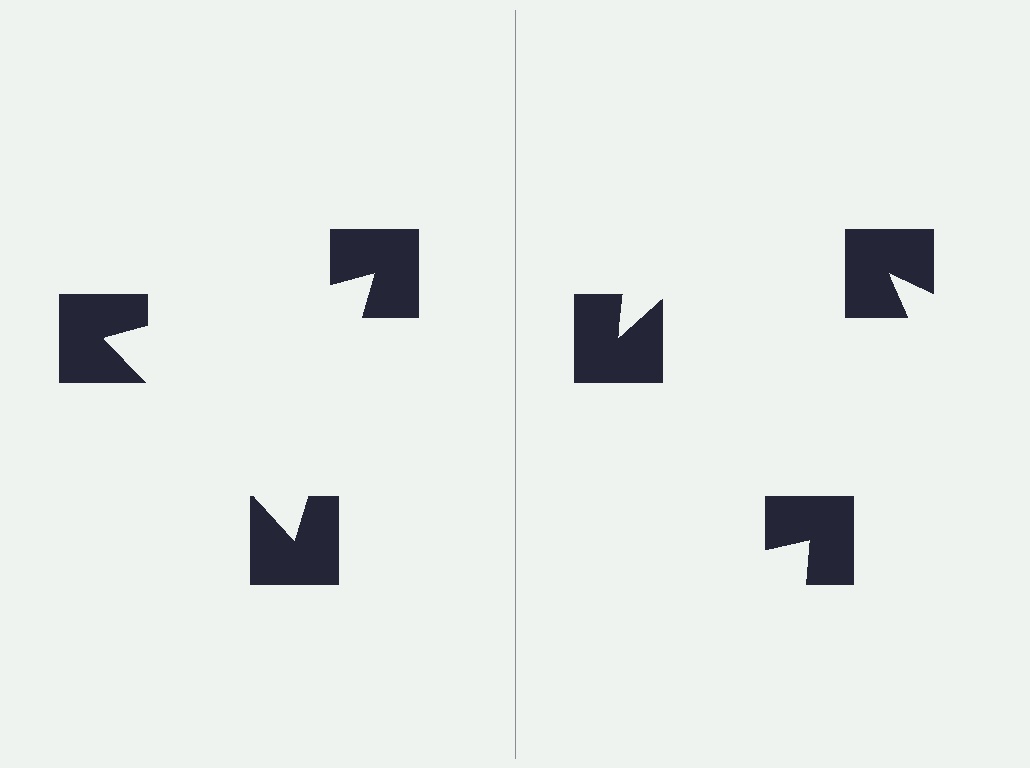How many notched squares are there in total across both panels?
6 — 3 on each side.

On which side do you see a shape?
An illusory triangle appears on the left side. On the right side the wedge cuts are rotated, so no coherent shape forms.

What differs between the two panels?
The notched squares are positioned identically on both sides; only the wedge orientations differ. On the left they align to a triangle; on the right they are misaligned.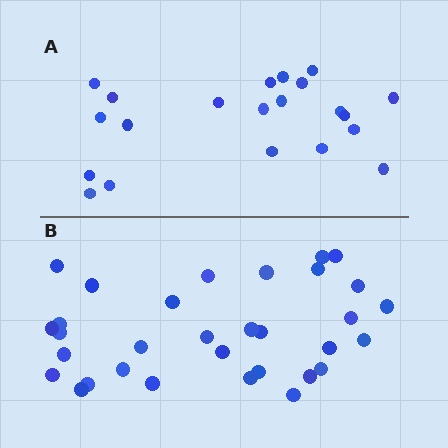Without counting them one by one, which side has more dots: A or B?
Region B (the bottom region) has more dots.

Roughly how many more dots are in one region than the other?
Region B has roughly 12 or so more dots than region A.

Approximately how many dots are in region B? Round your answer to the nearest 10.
About 30 dots. (The exact count is 32, which rounds to 30.)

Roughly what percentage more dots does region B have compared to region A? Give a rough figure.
About 50% more.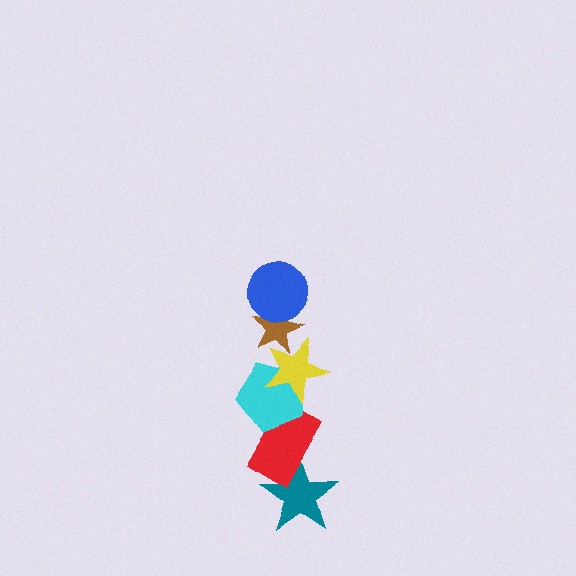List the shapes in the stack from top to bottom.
From top to bottom: the blue circle, the brown star, the yellow star, the cyan pentagon, the red rectangle, the teal star.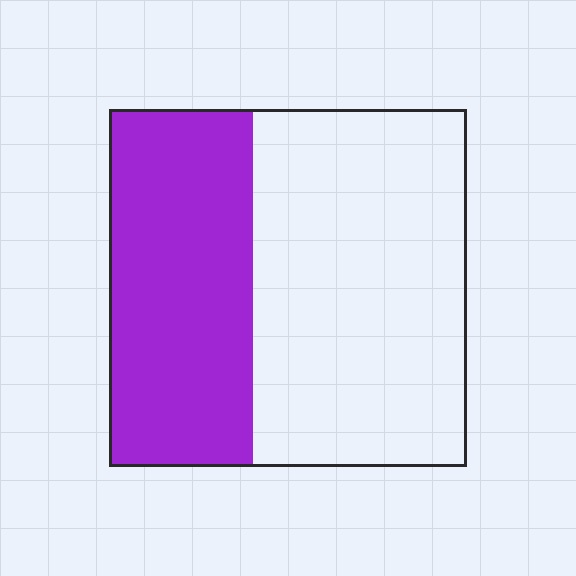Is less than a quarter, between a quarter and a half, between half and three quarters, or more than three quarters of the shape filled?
Between a quarter and a half.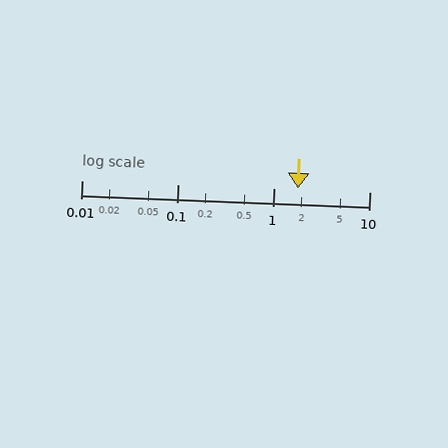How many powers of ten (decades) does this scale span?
The scale spans 3 decades, from 0.01 to 10.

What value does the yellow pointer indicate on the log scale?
The pointer indicates approximately 1.8.